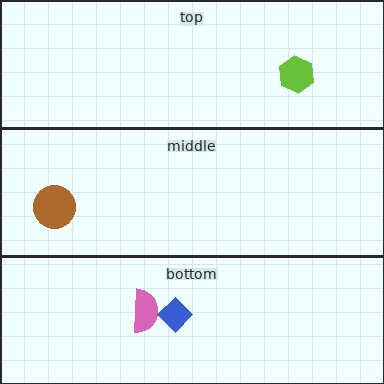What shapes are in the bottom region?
The pink semicircle, the blue diamond.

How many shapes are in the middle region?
1.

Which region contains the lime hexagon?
The top region.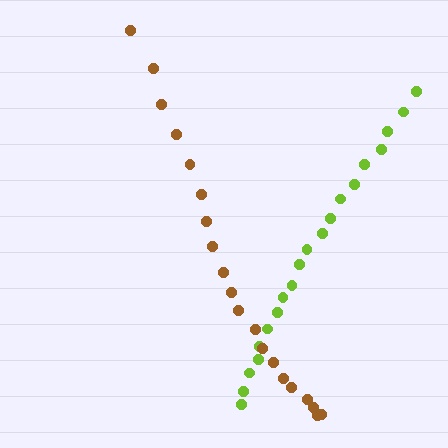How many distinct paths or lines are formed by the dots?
There are 2 distinct paths.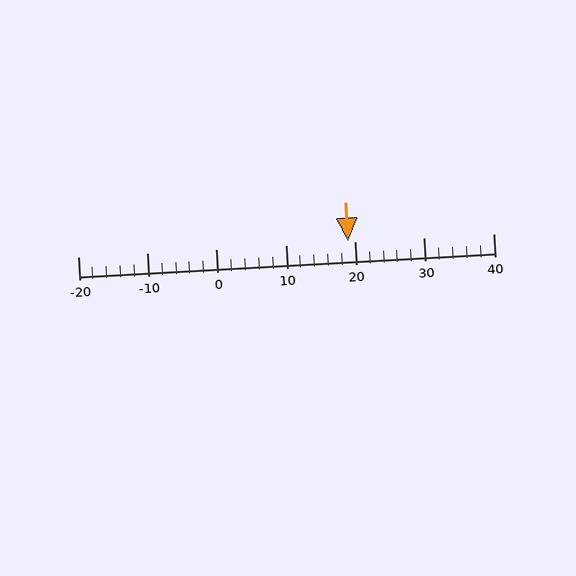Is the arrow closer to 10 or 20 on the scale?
The arrow is closer to 20.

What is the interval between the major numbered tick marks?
The major tick marks are spaced 10 units apart.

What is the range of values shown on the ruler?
The ruler shows values from -20 to 40.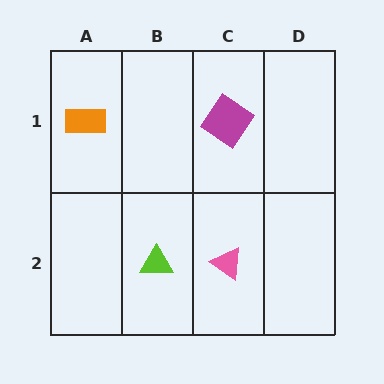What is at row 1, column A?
An orange rectangle.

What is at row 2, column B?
A lime triangle.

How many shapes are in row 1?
2 shapes.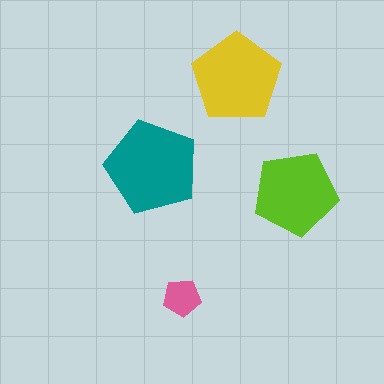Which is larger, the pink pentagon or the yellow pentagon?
The yellow one.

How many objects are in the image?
There are 4 objects in the image.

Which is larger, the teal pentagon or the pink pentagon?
The teal one.